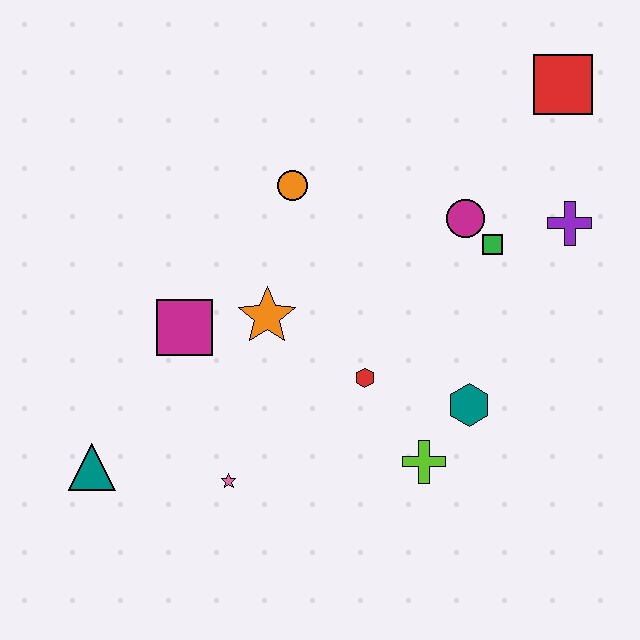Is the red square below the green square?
No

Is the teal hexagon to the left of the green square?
Yes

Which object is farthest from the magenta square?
The red square is farthest from the magenta square.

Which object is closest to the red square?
The purple cross is closest to the red square.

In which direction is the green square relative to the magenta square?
The green square is to the right of the magenta square.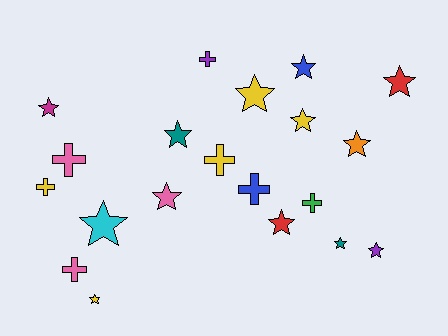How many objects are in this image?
There are 20 objects.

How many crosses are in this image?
There are 7 crosses.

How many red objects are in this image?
There are 2 red objects.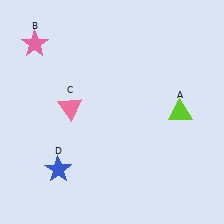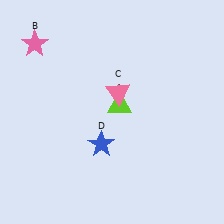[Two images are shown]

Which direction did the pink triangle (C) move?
The pink triangle (C) moved right.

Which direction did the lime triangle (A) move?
The lime triangle (A) moved left.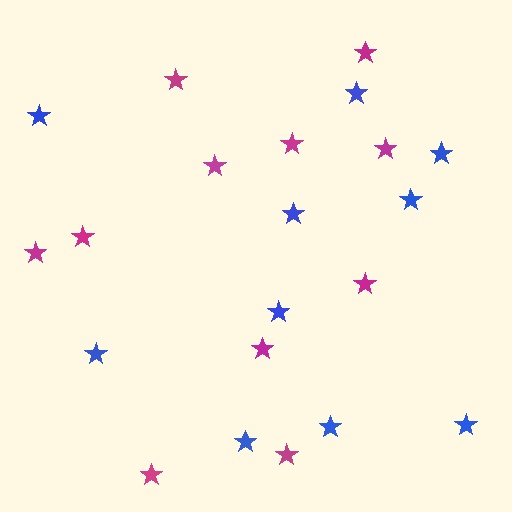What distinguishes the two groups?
There are 2 groups: one group of blue stars (10) and one group of magenta stars (11).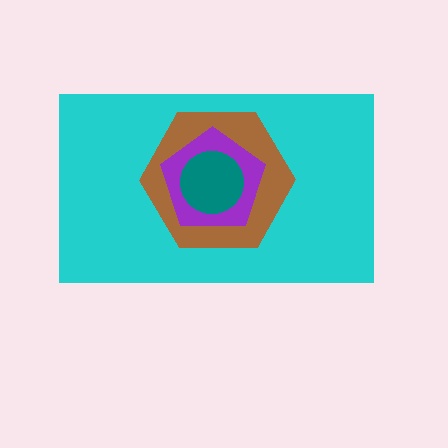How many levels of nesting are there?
4.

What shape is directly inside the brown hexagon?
The purple pentagon.